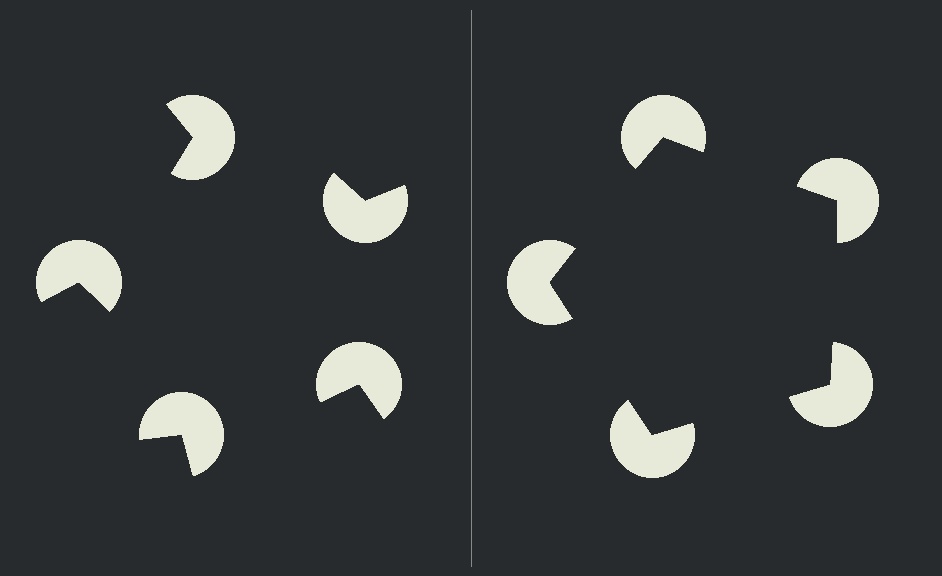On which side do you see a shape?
An illusory pentagon appears on the right side. On the left side the wedge cuts are rotated, so no coherent shape forms.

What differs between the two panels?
The pac-man discs are positioned identically on both sides; only the wedge orientations differ. On the right they align to a pentagon; on the left they are misaligned.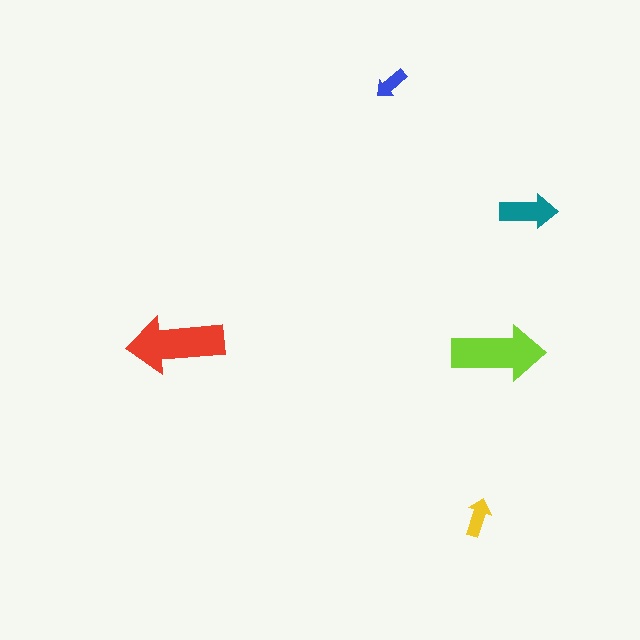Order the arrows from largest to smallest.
the red one, the lime one, the teal one, the yellow one, the blue one.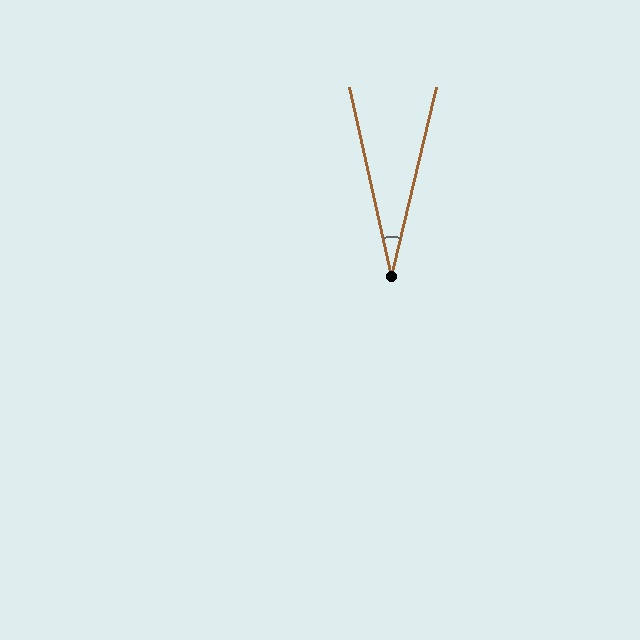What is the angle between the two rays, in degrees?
Approximately 26 degrees.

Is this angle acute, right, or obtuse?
It is acute.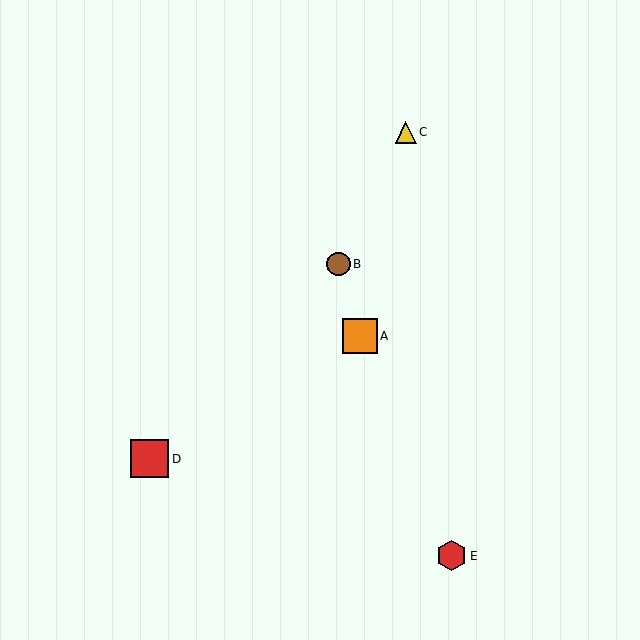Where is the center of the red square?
The center of the red square is at (150, 459).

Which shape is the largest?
The red square (labeled D) is the largest.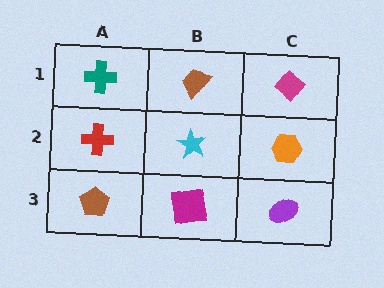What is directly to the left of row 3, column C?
A magenta square.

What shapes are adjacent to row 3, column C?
An orange hexagon (row 2, column C), a magenta square (row 3, column B).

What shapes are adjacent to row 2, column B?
A brown trapezoid (row 1, column B), a magenta square (row 3, column B), a red cross (row 2, column A), an orange hexagon (row 2, column C).